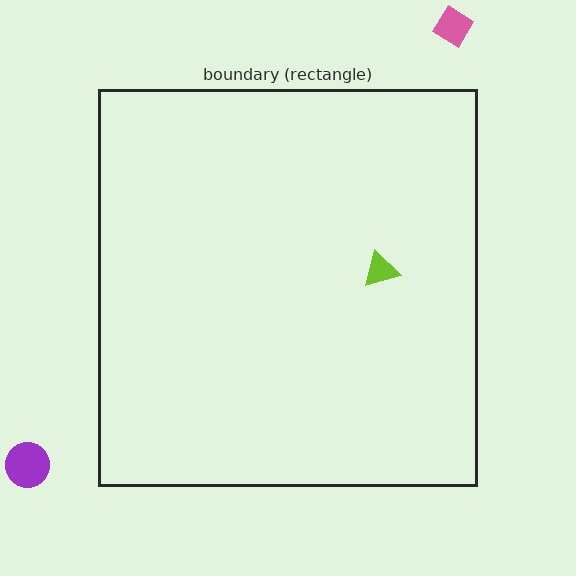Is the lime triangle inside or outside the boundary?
Inside.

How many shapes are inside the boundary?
1 inside, 2 outside.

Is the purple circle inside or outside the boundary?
Outside.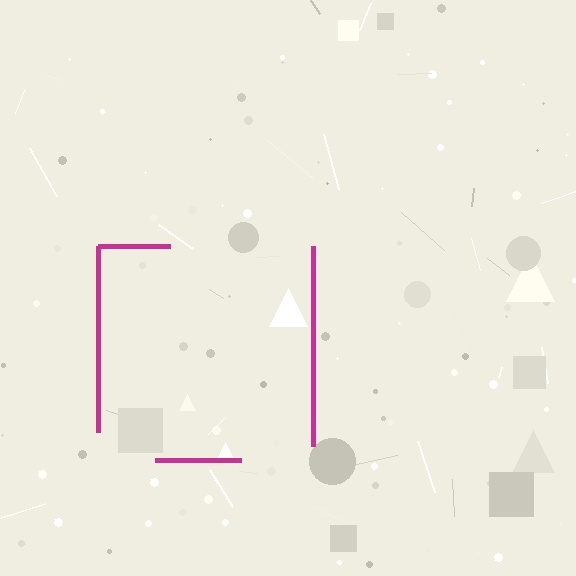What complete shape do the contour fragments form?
The contour fragments form a square.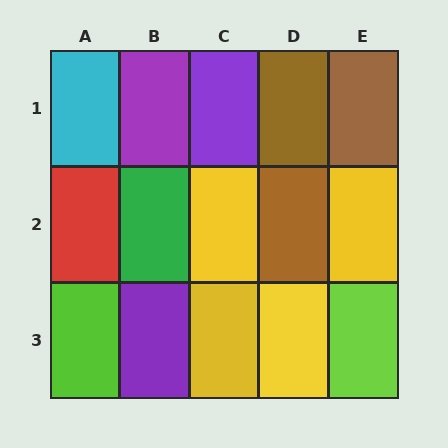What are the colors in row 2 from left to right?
Red, green, yellow, brown, yellow.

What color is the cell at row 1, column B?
Purple.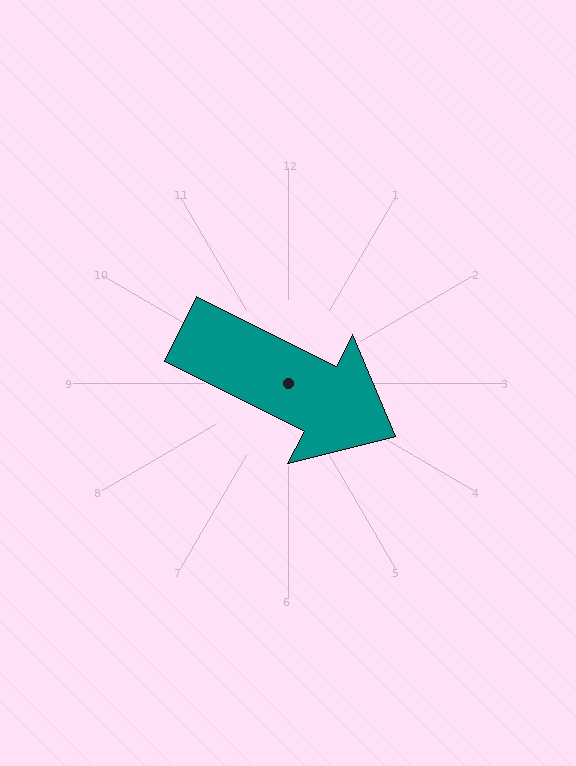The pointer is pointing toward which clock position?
Roughly 4 o'clock.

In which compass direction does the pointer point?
Southeast.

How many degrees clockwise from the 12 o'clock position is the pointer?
Approximately 117 degrees.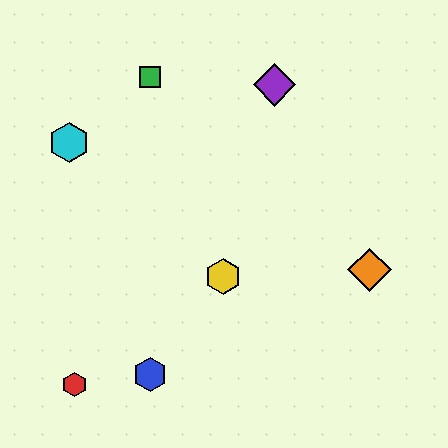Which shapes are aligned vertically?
The blue hexagon, the green square are aligned vertically.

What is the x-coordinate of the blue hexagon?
The blue hexagon is at x≈150.